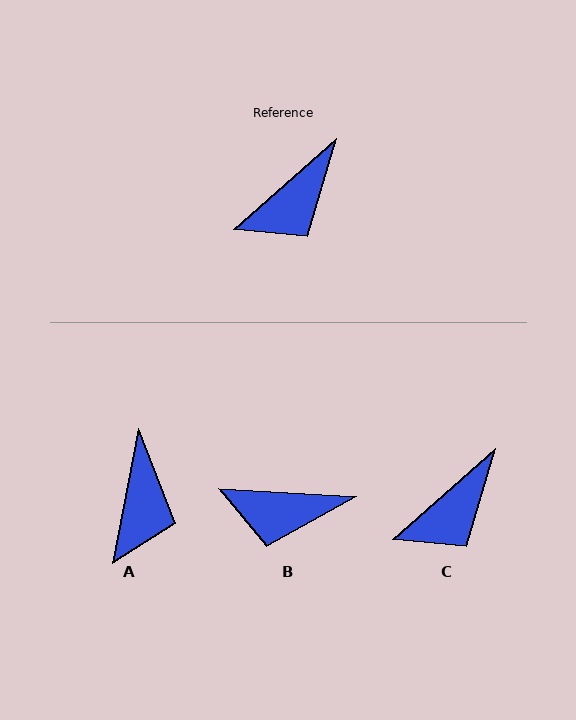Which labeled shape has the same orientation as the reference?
C.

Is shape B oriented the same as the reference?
No, it is off by about 45 degrees.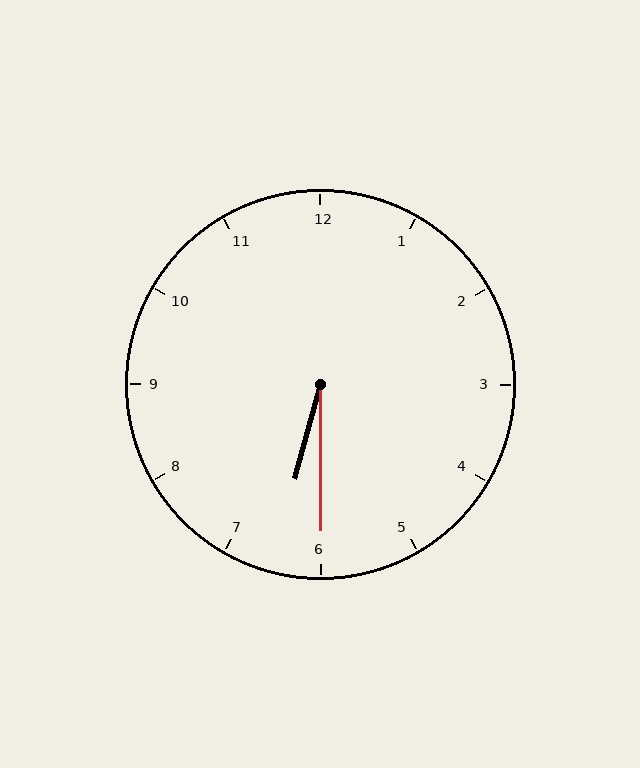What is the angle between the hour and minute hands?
Approximately 15 degrees.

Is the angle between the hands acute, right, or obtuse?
It is acute.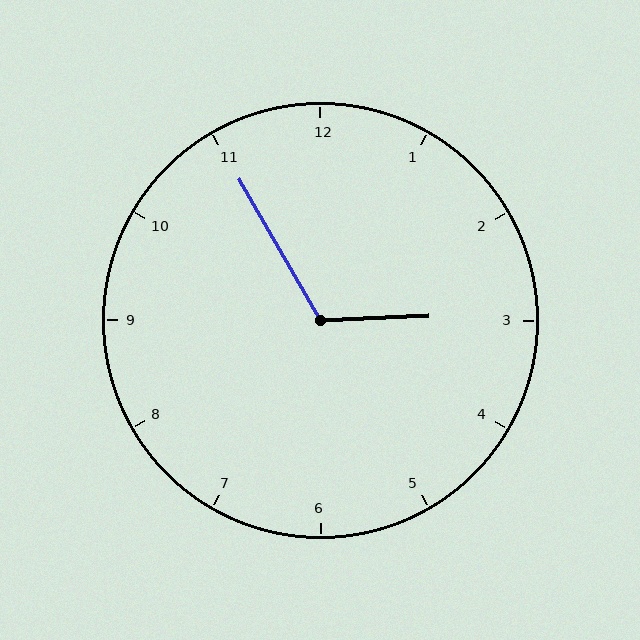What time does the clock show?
2:55.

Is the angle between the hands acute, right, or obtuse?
It is obtuse.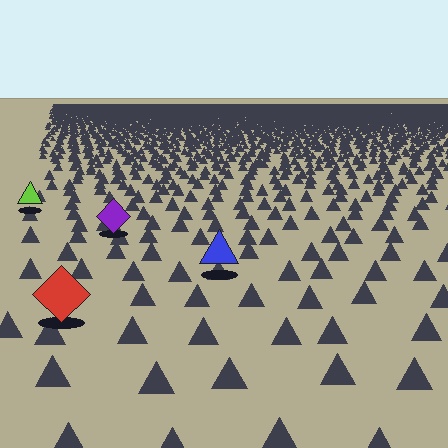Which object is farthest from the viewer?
The lime triangle is farthest from the viewer. It appears smaller and the ground texture around it is denser.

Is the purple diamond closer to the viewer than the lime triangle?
Yes. The purple diamond is closer — you can tell from the texture gradient: the ground texture is coarser near it.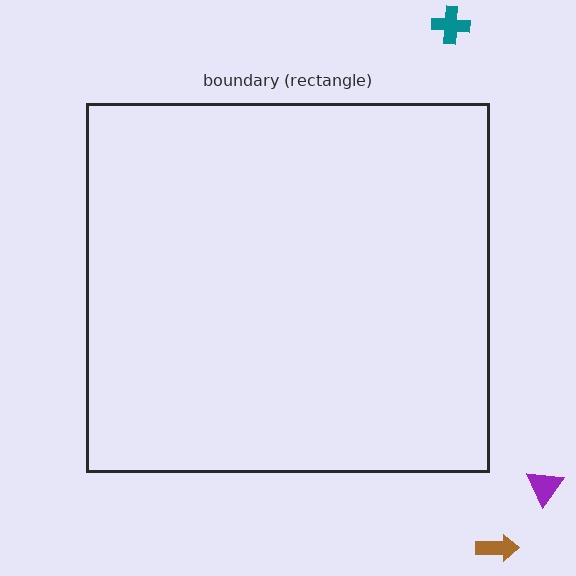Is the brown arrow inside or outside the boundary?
Outside.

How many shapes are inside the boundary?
0 inside, 3 outside.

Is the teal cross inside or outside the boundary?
Outside.